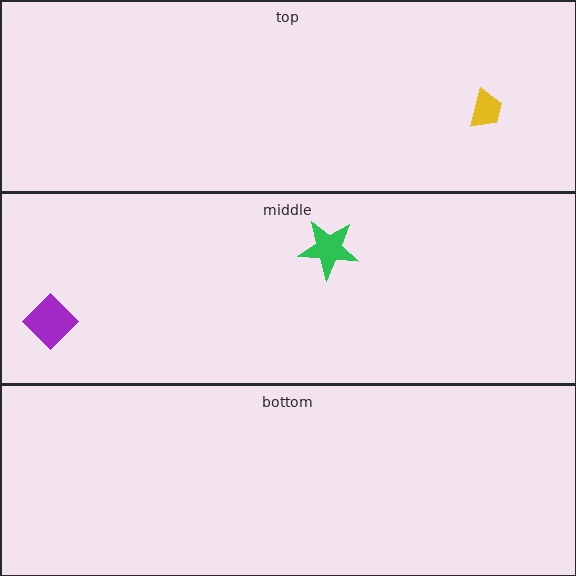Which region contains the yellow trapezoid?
The top region.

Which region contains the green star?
The middle region.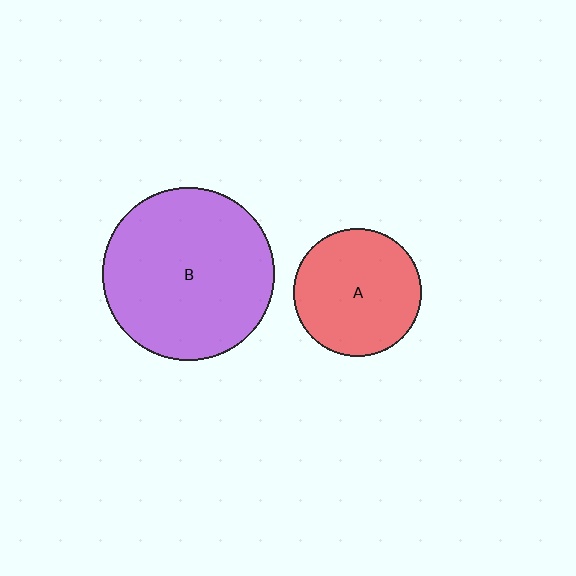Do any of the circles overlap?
No, none of the circles overlap.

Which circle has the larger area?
Circle B (purple).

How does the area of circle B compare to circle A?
Approximately 1.8 times.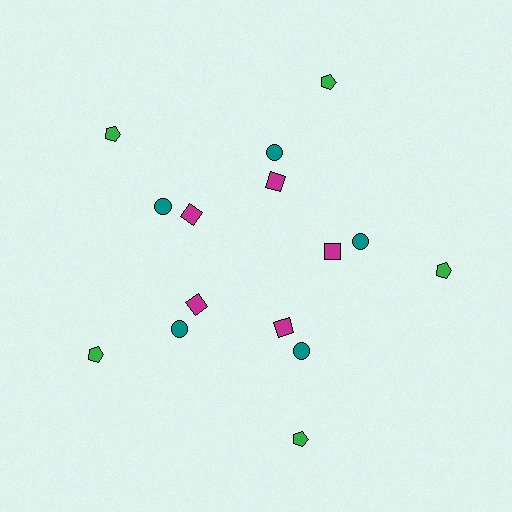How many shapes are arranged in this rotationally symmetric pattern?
There are 15 shapes, arranged in 5 groups of 3.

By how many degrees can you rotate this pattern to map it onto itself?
The pattern maps onto itself every 72 degrees of rotation.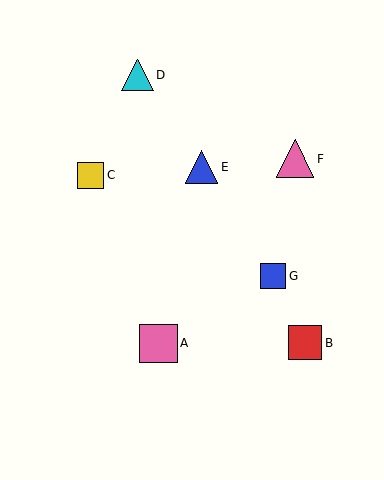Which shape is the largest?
The pink square (labeled A) is the largest.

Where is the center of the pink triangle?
The center of the pink triangle is at (295, 159).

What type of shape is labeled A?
Shape A is a pink square.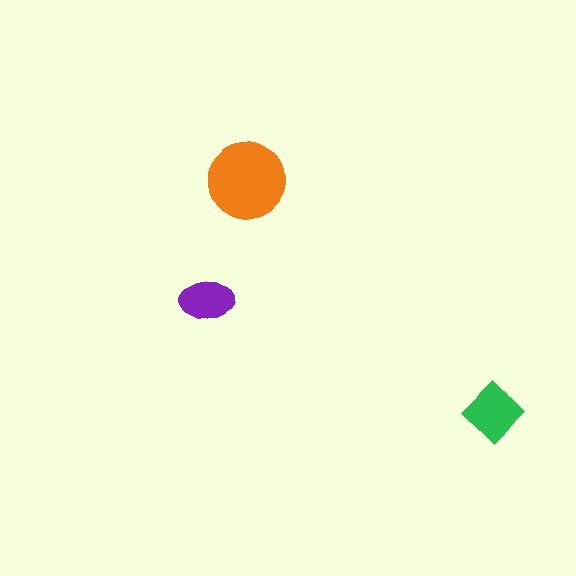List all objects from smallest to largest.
The purple ellipse, the green diamond, the orange circle.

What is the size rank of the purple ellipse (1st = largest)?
3rd.